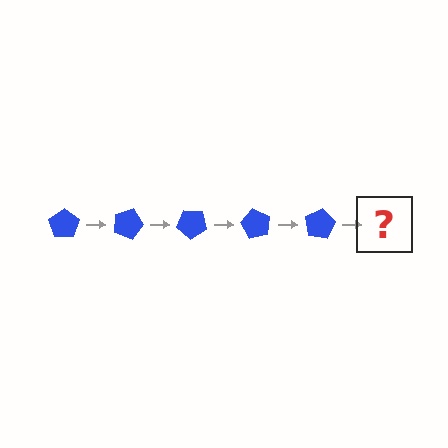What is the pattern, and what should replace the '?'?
The pattern is that the pentagon rotates 20 degrees each step. The '?' should be a blue pentagon rotated 100 degrees.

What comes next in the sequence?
The next element should be a blue pentagon rotated 100 degrees.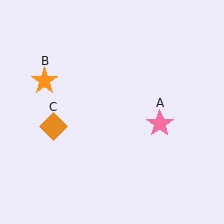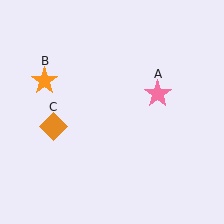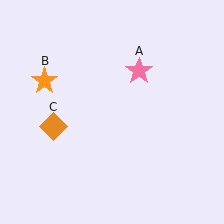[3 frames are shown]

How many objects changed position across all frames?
1 object changed position: pink star (object A).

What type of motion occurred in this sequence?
The pink star (object A) rotated counterclockwise around the center of the scene.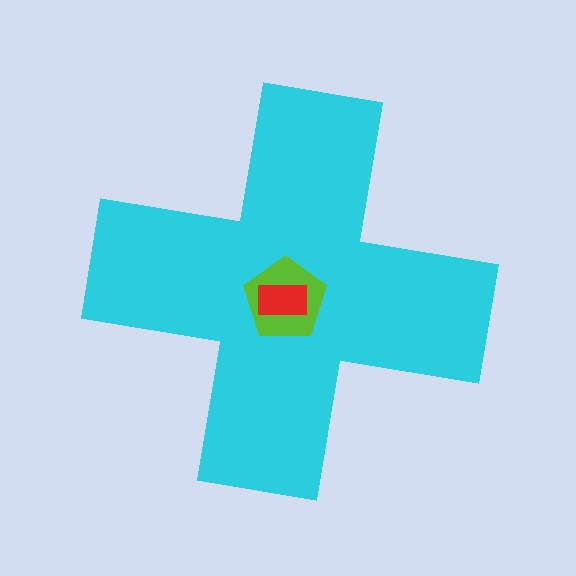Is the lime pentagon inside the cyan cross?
Yes.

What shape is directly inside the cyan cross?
The lime pentagon.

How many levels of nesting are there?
3.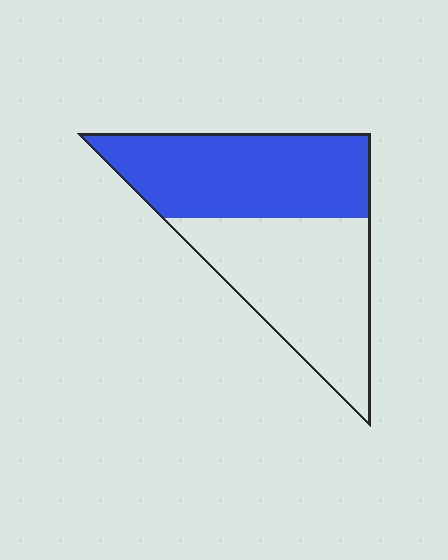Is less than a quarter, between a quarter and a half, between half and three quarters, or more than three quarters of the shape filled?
Between a quarter and a half.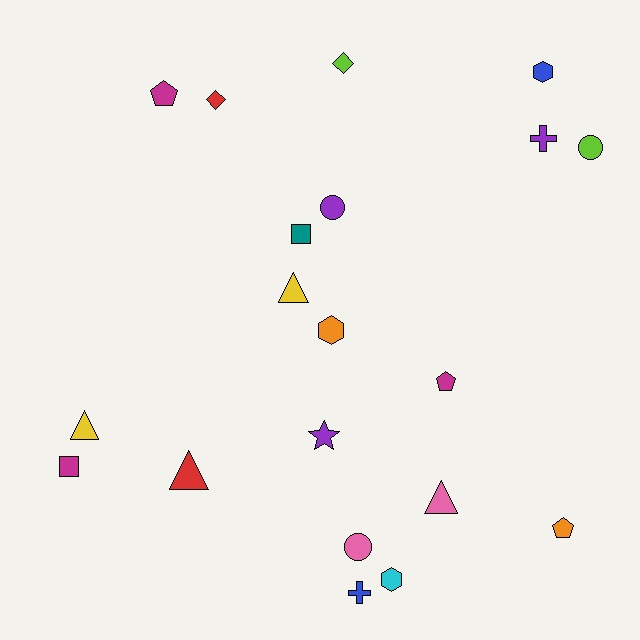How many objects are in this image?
There are 20 objects.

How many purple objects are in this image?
There are 3 purple objects.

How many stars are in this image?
There is 1 star.